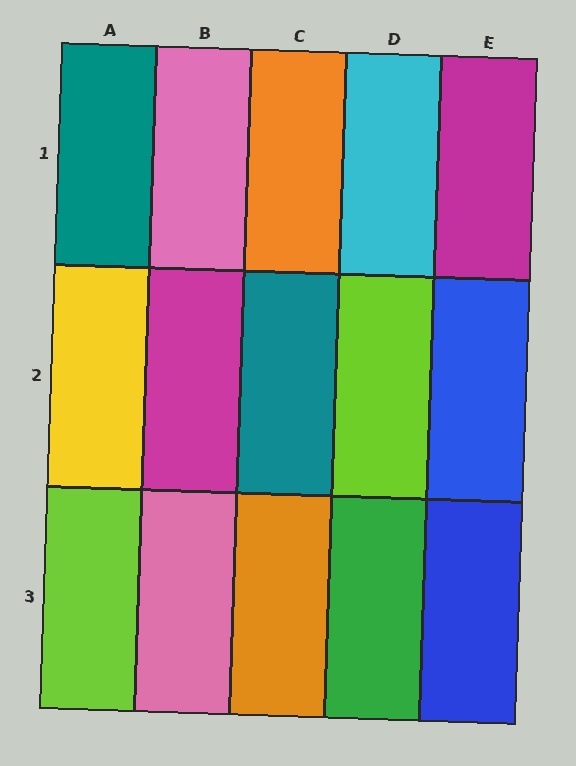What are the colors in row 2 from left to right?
Yellow, magenta, teal, lime, blue.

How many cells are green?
1 cell is green.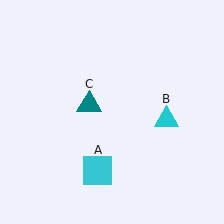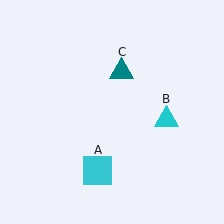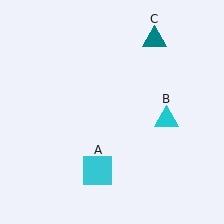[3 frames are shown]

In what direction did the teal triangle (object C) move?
The teal triangle (object C) moved up and to the right.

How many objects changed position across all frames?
1 object changed position: teal triangle (object C).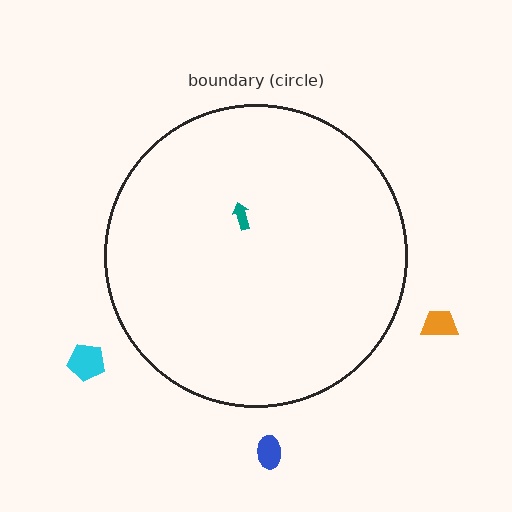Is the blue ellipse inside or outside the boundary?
Outside.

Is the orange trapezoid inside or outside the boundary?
Outside.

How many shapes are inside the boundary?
1 inside, 3 outside.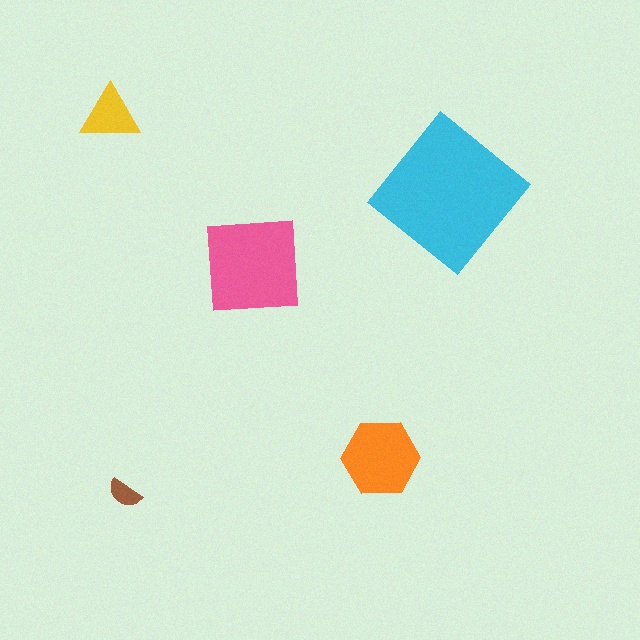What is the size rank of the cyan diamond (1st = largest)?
1st.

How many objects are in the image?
There are 5 objects in the image.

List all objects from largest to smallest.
The cyan diamond, the pink square, the orange hexagon, the yellow triangle, the brown semicircle.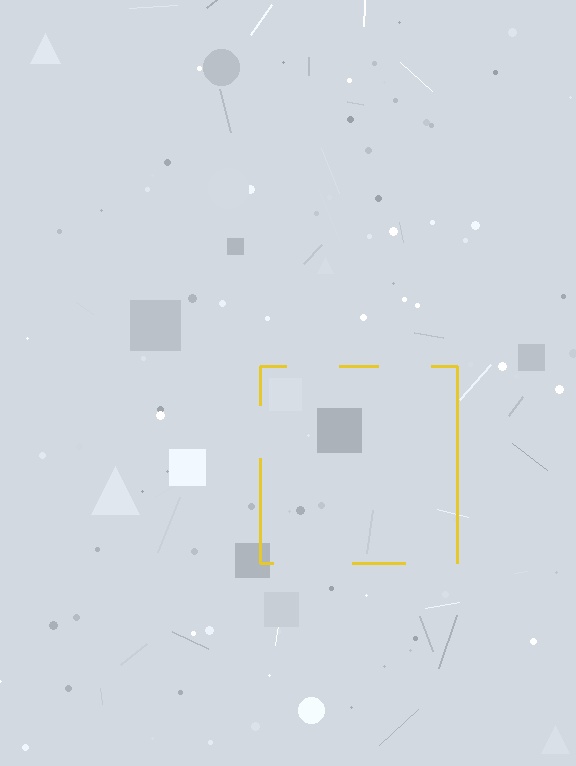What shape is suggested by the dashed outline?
The dashed outline suggests a square.